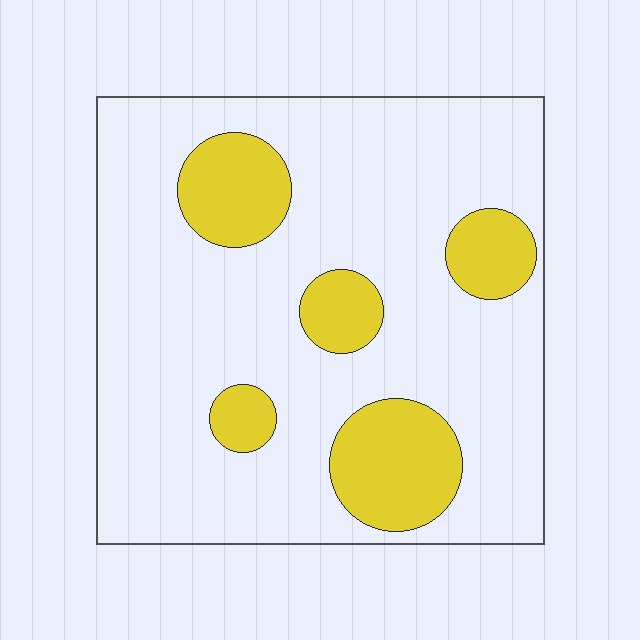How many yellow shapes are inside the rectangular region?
5.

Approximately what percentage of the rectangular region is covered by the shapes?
Approximately 20%.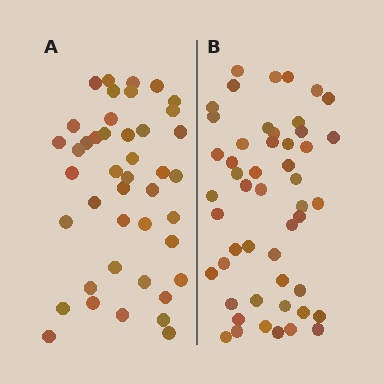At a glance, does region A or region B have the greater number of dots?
Region B (the right region) has more dots.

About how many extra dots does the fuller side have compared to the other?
Region B has roughly 8 or so more dots than region A.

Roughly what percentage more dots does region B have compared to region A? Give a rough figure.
About 15% more.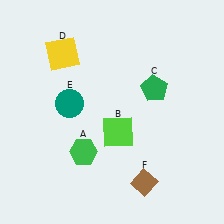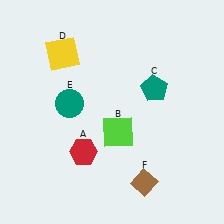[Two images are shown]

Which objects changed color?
A changed from green to red. C changed from green to teal.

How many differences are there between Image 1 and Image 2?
There are 2 differences between the two images.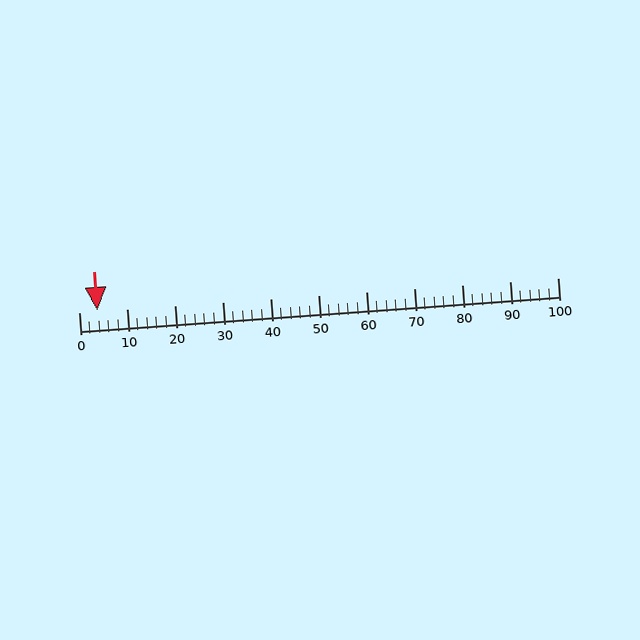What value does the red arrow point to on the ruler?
The red arrow points to approximately 4.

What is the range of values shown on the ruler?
The ruler shows values from 0 to 100.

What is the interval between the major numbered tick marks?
The major tick marks are spaced 10 units apart.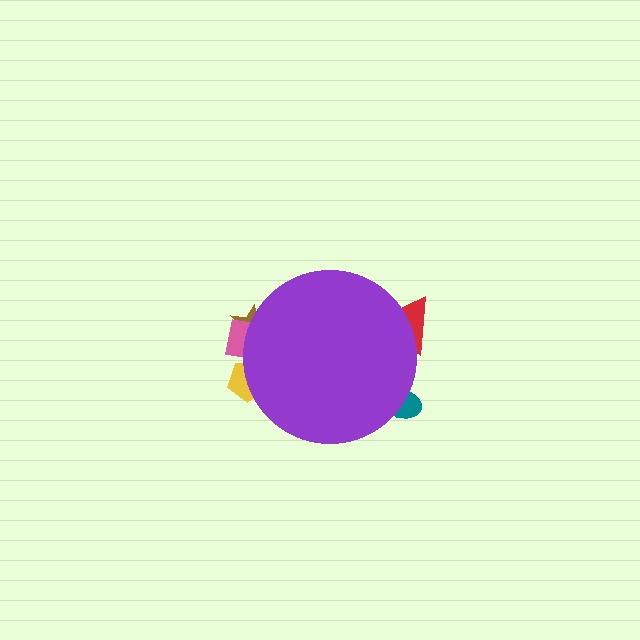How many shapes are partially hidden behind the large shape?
5 shapes are partially hidden.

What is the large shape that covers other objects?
A purple circle.